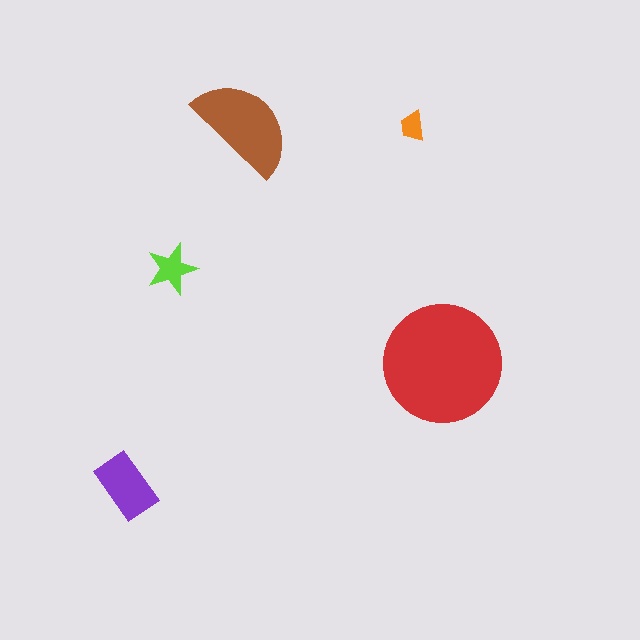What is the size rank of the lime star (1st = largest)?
4th.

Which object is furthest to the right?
The red circle is rightmost.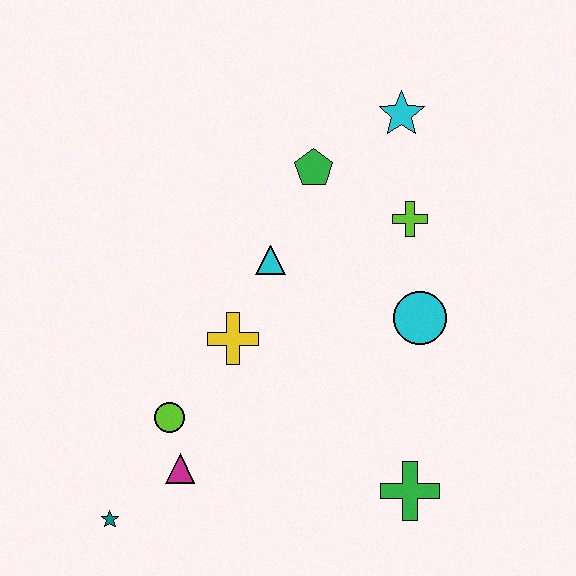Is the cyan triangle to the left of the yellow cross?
No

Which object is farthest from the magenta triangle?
The cyan star is farthest from the magenta triangle.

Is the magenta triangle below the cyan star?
Yes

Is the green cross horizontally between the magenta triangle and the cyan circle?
Yes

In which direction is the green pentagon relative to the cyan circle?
The green pentagon is above the cyan circle.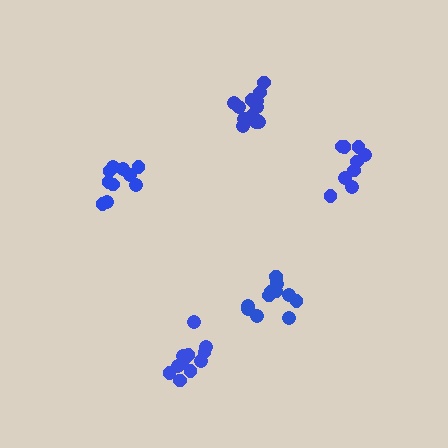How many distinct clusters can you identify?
There are 5 distinct clusters.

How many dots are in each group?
Group 1: 12 dots, Group 2: 13 dots, Group 3: 9 dots, Group 4: 11 dots, Group 5: 10 dots (55 total).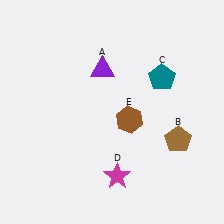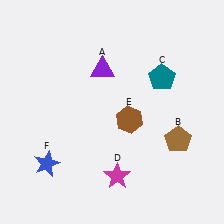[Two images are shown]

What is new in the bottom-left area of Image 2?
A blue star (F) was added in the bottom-left area of Image 2.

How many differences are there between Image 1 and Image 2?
There is 1 difference between the two images.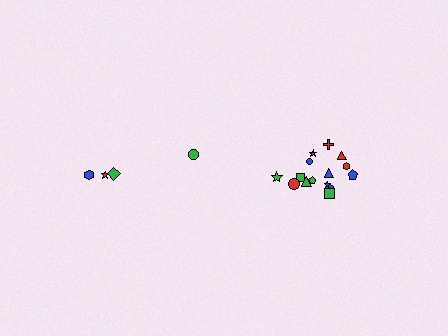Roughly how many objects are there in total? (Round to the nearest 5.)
Roughly 20 objects in total.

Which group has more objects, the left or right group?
The right group.